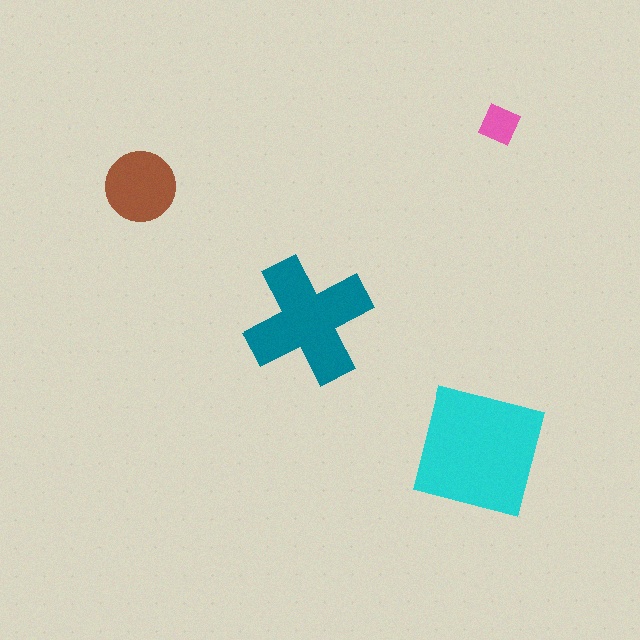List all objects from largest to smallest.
The cyan square, the teal cross, the brown circle, the pink diamond.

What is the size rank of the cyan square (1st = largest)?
1st.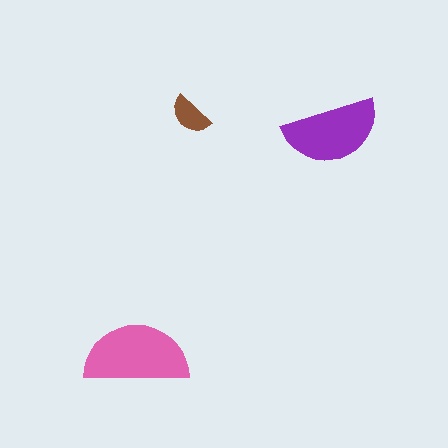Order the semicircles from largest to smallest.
the pink one, the purple one, the brown one.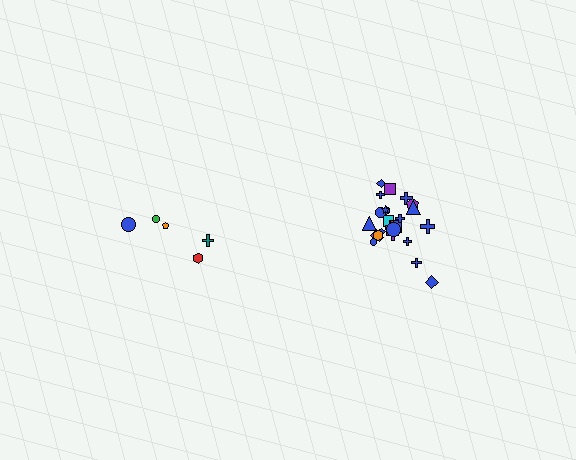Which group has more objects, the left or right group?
The right group.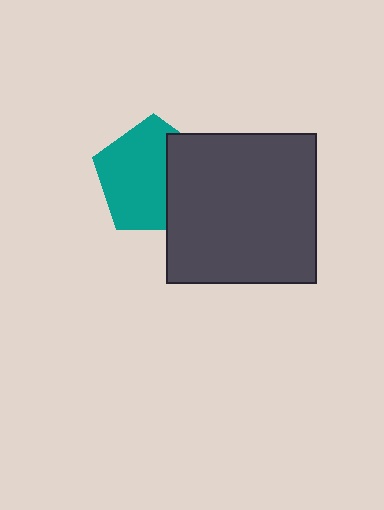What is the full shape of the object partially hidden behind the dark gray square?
The partially hidden object is a teal pentagon.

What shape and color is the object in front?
The object in front is a dark gray square.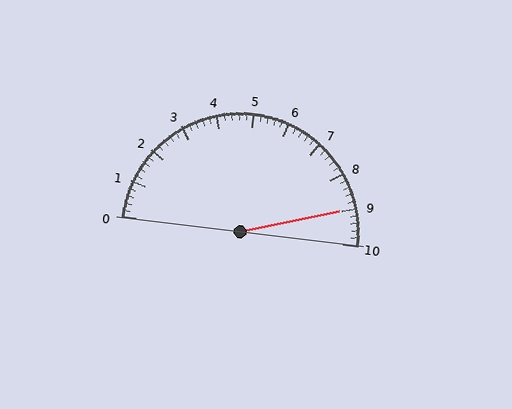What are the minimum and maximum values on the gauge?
The gauge ranges from 0 to 10.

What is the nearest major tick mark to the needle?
The nearest major tick mark is 9.